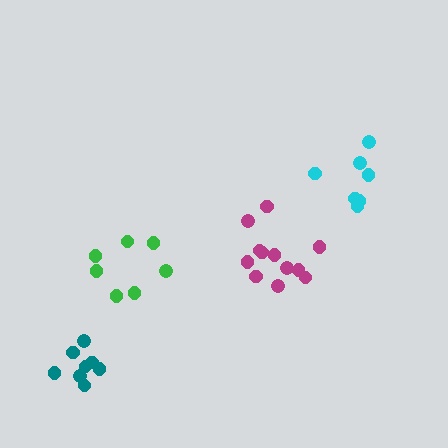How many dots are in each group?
Group 1: 12 dots, Group 2: 7 dots, Group 3: 8 dots, Group 4: 7 dots (34 total).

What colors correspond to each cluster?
The clusters are colored: magenta, green, teal, cyan.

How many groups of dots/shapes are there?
There are 4 groups.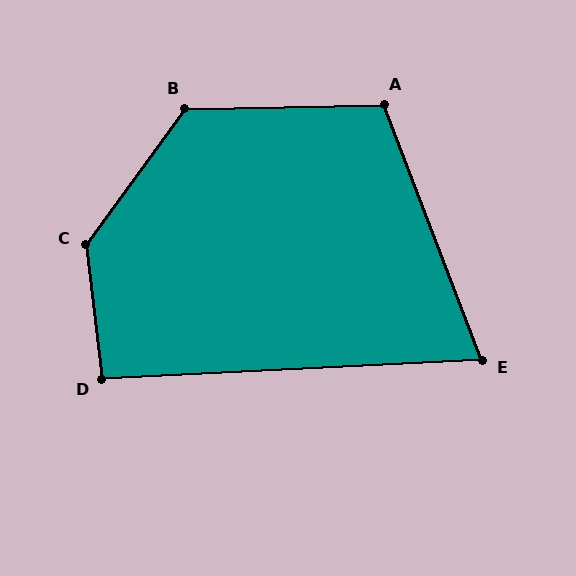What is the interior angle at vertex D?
Approximately 94 degrees (approximately right).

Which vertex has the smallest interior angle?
E, at approximately 72 degrees.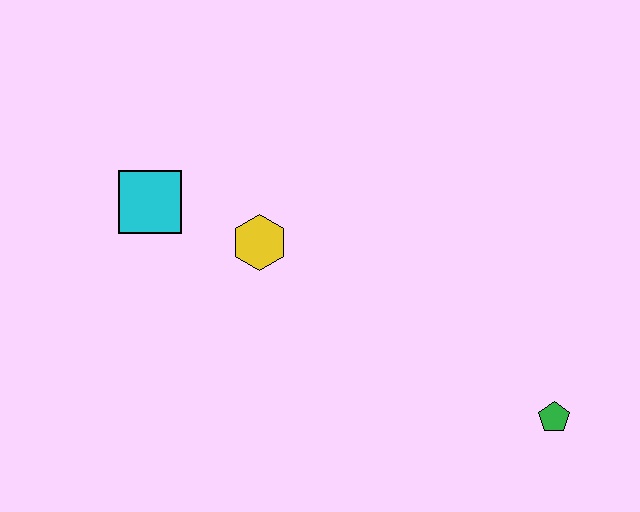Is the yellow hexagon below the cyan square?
Yes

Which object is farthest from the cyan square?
The green pentagon is farthest from the cyan square.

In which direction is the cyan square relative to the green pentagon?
The cyan square is to the left of the green pentagon.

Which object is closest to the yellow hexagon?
The cyan square is closest to the yellow hexagon.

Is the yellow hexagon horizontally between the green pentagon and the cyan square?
Yes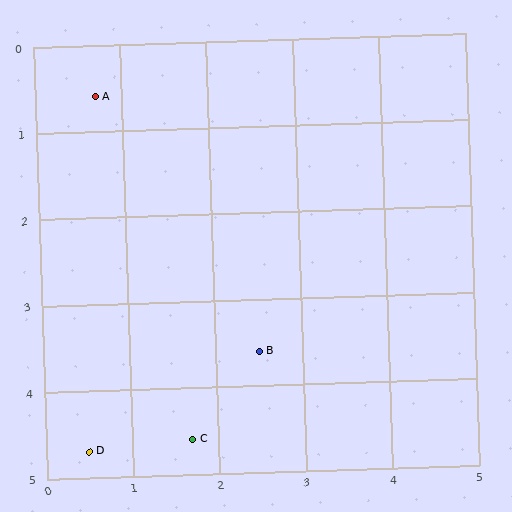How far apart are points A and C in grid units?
Points A and C are about 4.1 grid units apart.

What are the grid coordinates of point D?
Point D is at approximately (0.5, 4.7).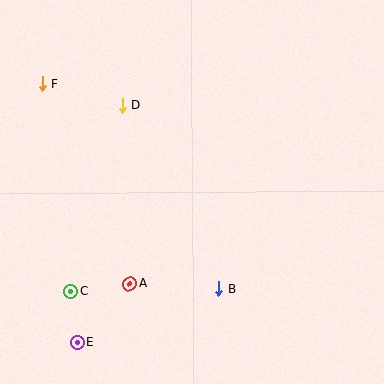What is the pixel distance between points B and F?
The distance between B and F is 270 pixels.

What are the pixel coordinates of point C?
Point C is at (70, 291).